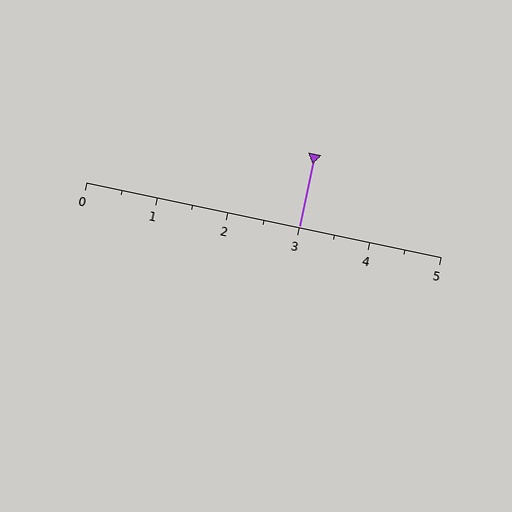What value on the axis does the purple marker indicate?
The marker indicates approximately 3.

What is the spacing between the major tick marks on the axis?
The major ticks are spaced 1 apart.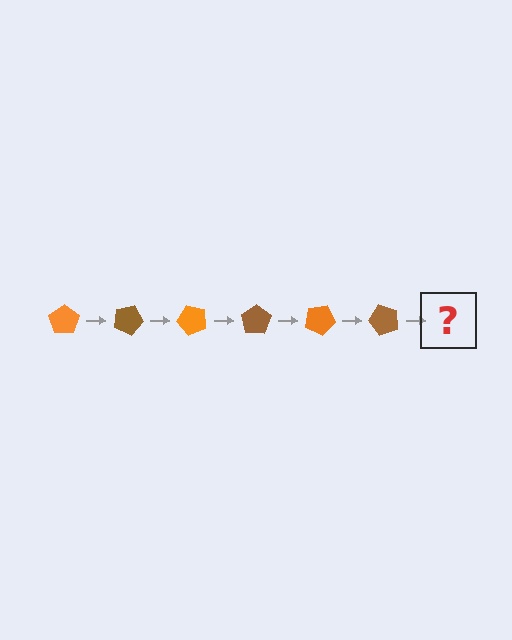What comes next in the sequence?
The next element should be an orange pentagon, rotated 150 degrees from the start.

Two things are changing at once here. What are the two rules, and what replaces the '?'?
The two rules are that it rotates 25 degrees each step and the color cycles through orange and brown. The '?' should be an orange pentagon, rotated 150 degrees from the start.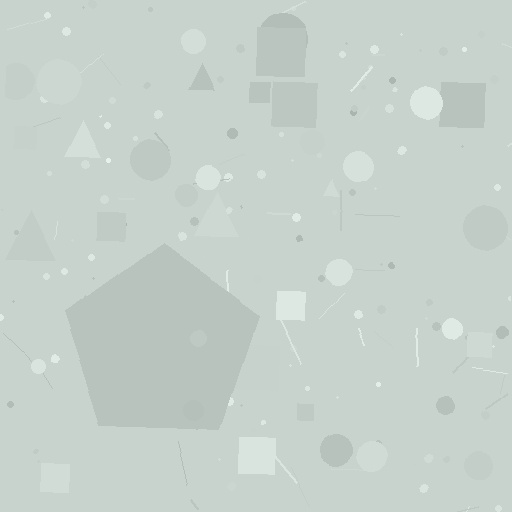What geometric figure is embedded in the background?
A pentagon is embedded in the background.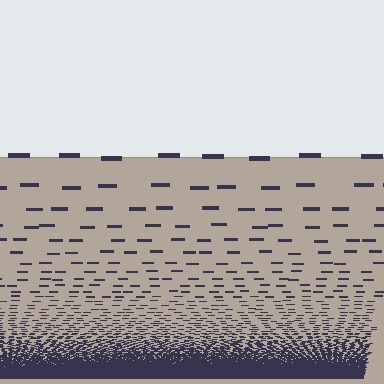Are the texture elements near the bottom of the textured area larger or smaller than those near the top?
Smaller. The gradient is inverted — elements near the bottom are smaller and denser.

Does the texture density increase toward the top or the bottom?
Density increases toward the bottom.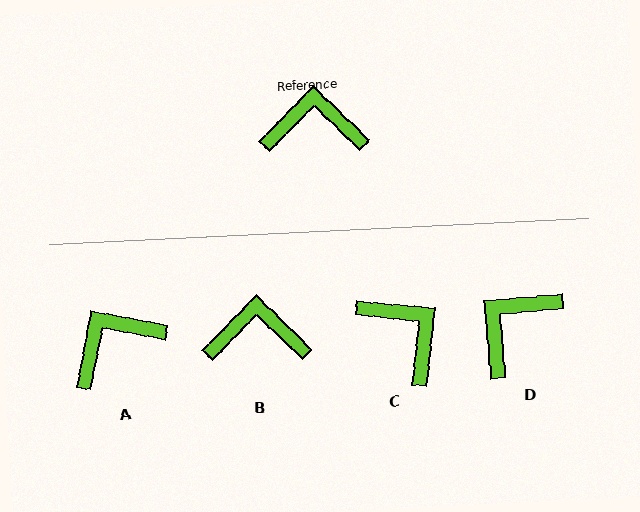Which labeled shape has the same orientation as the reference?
B.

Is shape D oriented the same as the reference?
No, it is off by about 49 degrees.